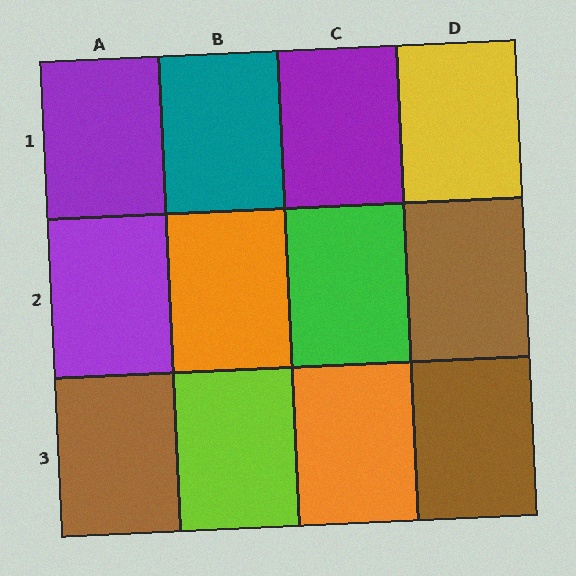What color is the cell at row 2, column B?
Orange.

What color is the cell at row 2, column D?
Brown.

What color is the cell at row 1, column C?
Purple.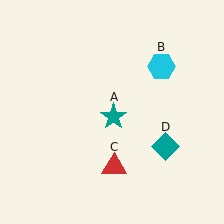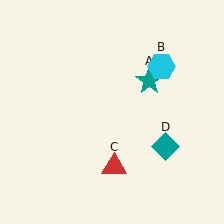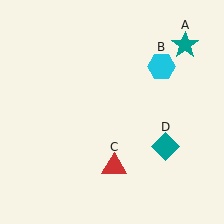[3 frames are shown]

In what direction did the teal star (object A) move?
The teal star (object A) moved up and to the right.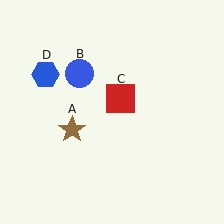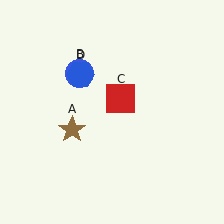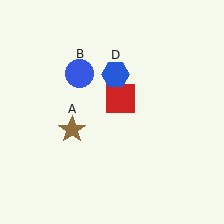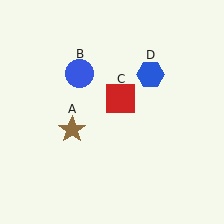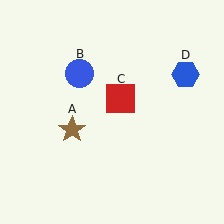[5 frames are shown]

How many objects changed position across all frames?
1 object changed position: blue hexagon (object D).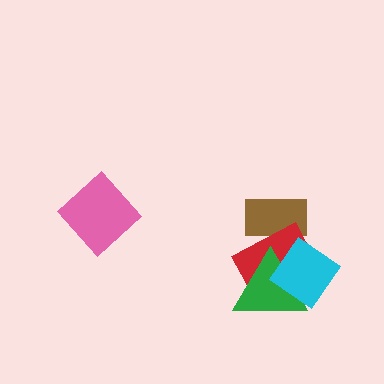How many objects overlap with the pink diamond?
0 objects overlap with the pink diamond.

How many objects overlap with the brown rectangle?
1 object overlaps with the brown rectangle.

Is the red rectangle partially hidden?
Yes, it is partially covered by another shape.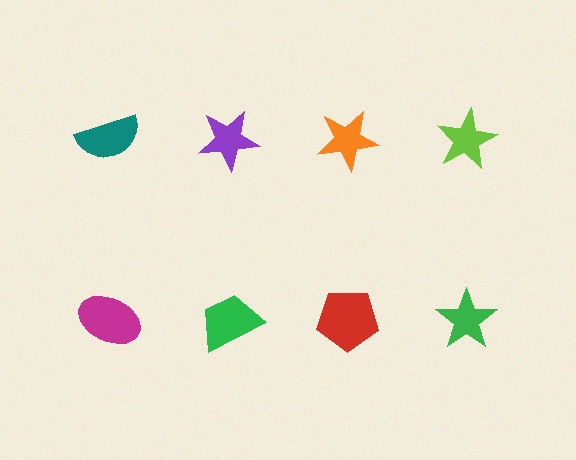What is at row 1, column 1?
A teal semicircle.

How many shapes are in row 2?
4 shapes.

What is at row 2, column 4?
A green star.